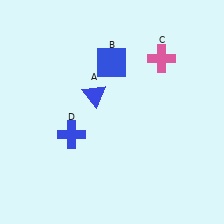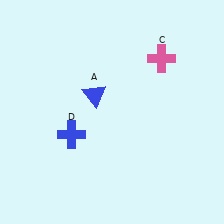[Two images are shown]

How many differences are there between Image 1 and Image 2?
There is 1 difference between the two images.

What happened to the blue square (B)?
The blue square (B) was removed in Image 2. It was in the top-left area of Image 1.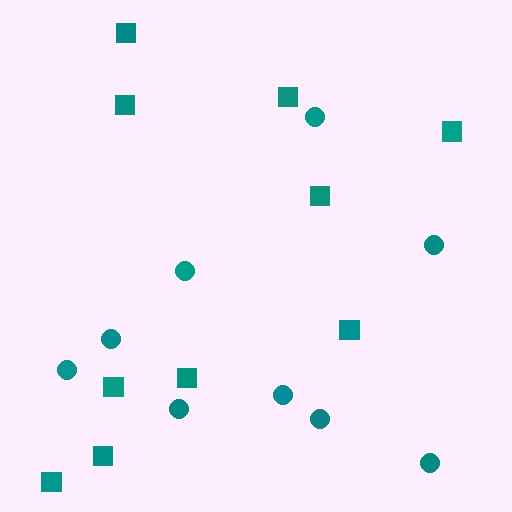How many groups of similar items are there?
There are 2 groups: one group of circles (9) and one group of squares (10).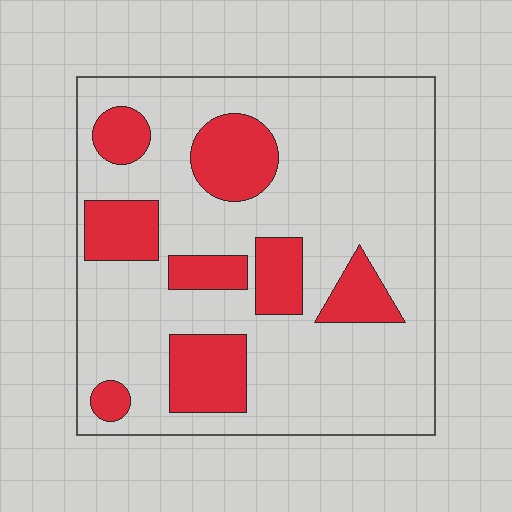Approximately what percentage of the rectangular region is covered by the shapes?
Approximately 25%.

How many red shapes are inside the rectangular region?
8.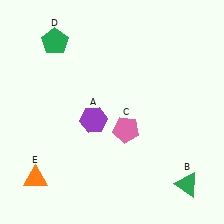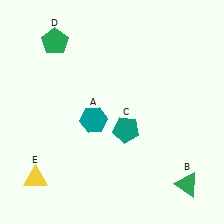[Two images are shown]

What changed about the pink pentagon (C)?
In Image 1, C is pink. In Image 2, it changed to teal.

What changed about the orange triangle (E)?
In Image 1, E is orange. In Image 2, it changed to yellow.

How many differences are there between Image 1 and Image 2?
There are 3 differences between the two images.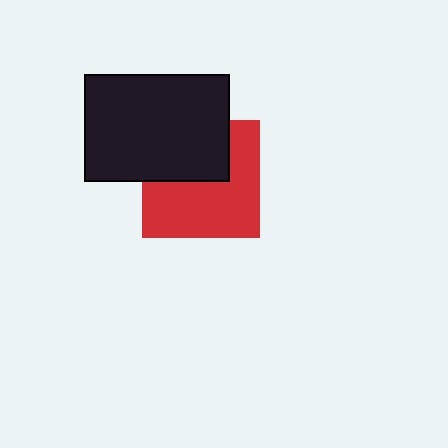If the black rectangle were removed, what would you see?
You would see the complete red square.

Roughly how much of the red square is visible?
About half of it is visible (roughly 61%).